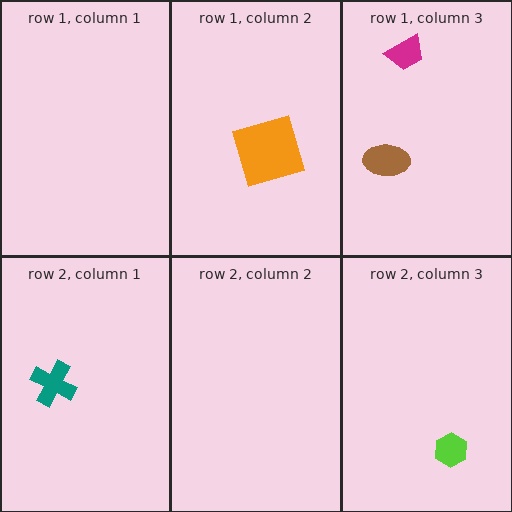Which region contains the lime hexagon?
The row 2, column 3 region.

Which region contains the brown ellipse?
The row 1, column 3 region.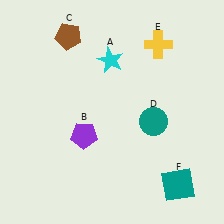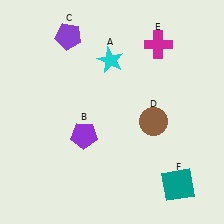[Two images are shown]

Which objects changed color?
C changed from brown to purple. D changed from teal to brown. E changed from yellow to magenta.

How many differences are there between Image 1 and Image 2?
There are 3 differences between the two images.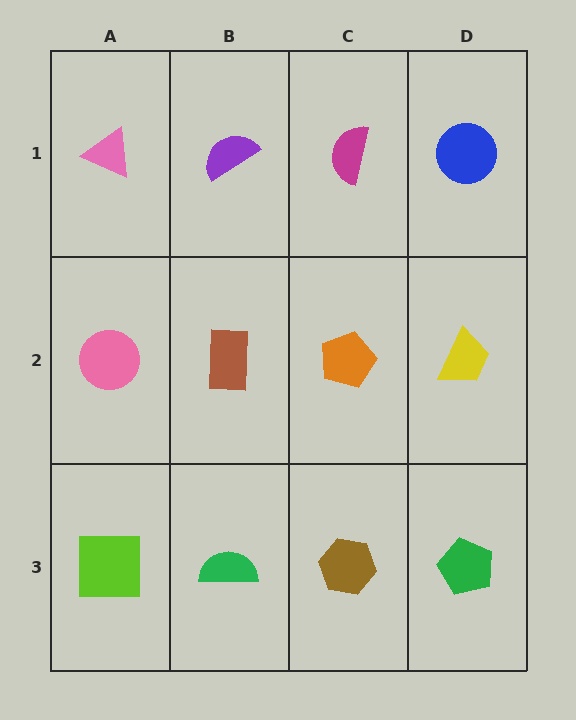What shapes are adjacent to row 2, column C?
A magenta semicircle (row 1, column C), a brown hexagon (row 3, column C), a brown rectangle (row 2, column B), a yellow trapezoid (row 2, column D).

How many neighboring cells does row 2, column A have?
3.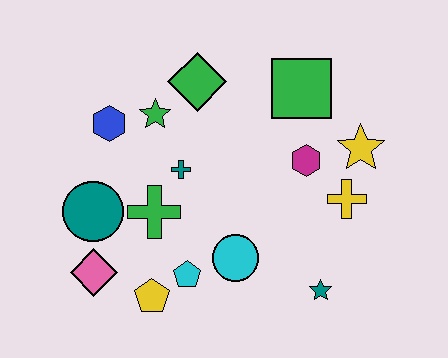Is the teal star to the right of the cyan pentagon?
Yes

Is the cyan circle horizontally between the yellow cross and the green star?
Yes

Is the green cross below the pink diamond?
No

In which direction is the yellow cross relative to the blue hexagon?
The yellow cross is to the right of the blue hexagon.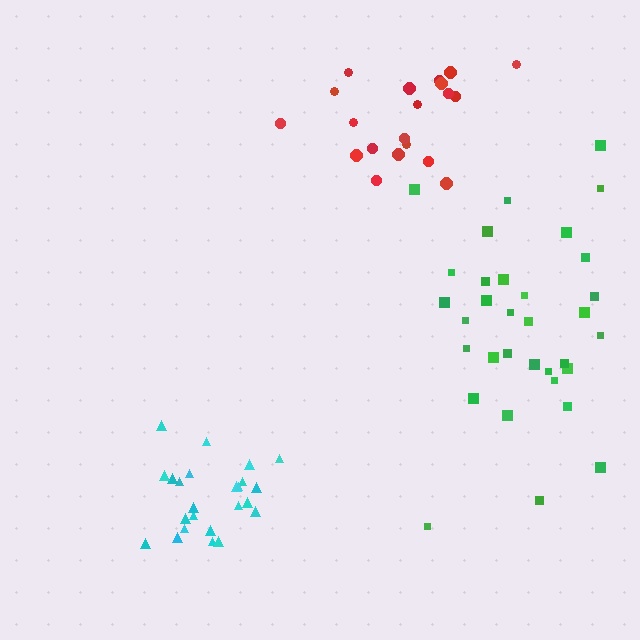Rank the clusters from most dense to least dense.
cyan, red, green.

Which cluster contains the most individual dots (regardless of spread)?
Green (33).